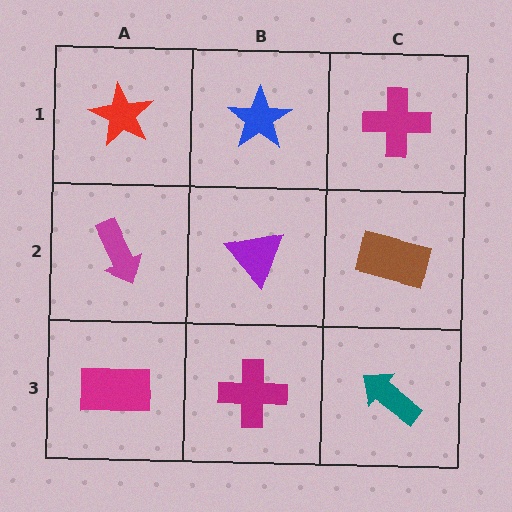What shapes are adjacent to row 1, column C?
A brown rectangle (row 2, column C), a blue star (row 1, column B).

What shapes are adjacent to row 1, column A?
A magenta arrow (row 2, column A), a blue star (row 1, column B).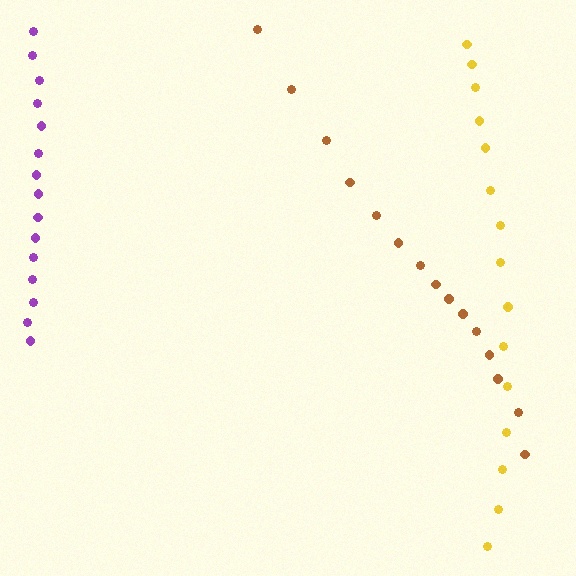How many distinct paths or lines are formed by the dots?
There are 3 distinct paths.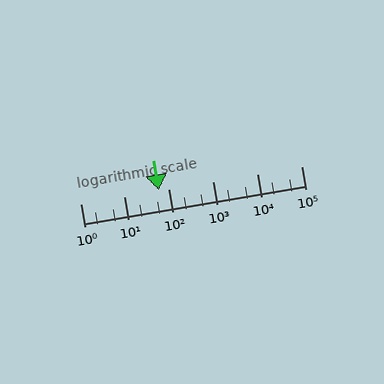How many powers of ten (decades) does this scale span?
The scale spans 5 decades, from 1 to 100000.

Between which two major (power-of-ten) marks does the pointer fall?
The pointer is between 10 and 100.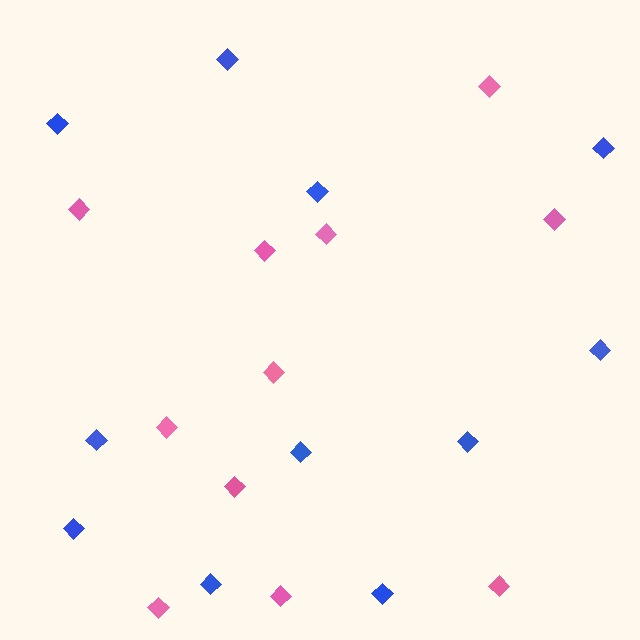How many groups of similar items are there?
There are 2 groups: one group of pink diamonds (11) and one group of blue diamonds (11).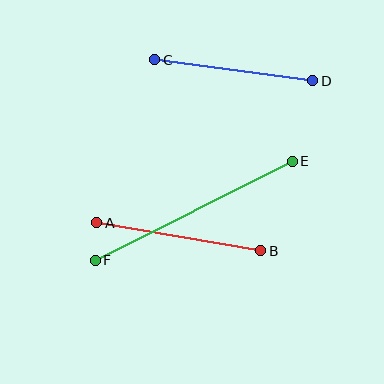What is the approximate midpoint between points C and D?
The midpoint is at approximately (234, 70) pixels.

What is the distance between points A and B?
The distance is approximately 166 pixels.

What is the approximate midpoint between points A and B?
The midpoint is at approximately (179, 237) pixels.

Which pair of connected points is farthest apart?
Points E and F are farthest apart.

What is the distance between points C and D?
The distance is approximately 159 pixels.